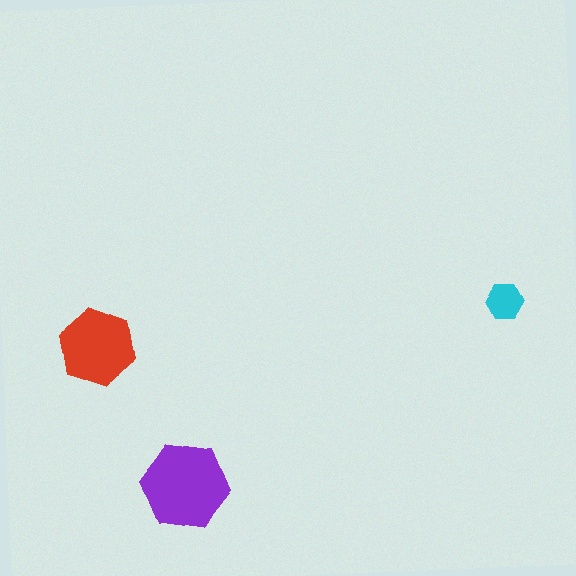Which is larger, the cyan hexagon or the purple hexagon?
The purple one.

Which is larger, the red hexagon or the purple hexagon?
The purple one.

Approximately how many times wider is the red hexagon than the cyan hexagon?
About 2 times wider.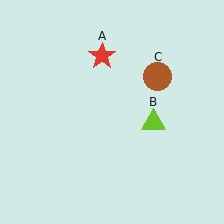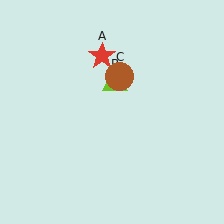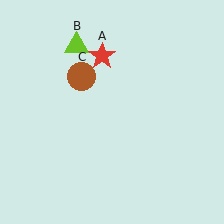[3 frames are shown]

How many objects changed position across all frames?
2 objects changed position: lime triangle (object B), brown circle (object C).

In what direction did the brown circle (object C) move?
The brown circle (object C) moved left.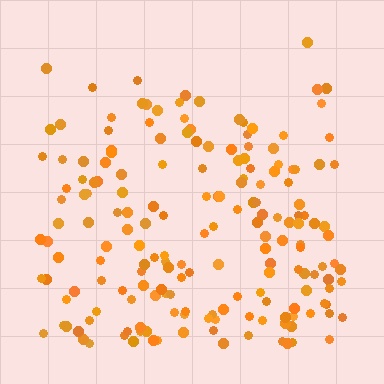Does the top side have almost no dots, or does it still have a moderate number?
Still a moderate number, just noticeably fewer than the bottom.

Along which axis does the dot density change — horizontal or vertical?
Vertical.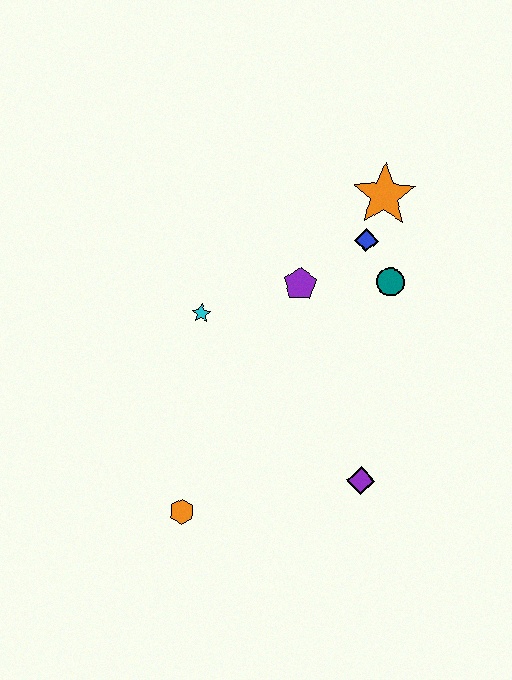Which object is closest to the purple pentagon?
The blue diamond is closest to the purple pentagon.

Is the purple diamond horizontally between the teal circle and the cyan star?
Yes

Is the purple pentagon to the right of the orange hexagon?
Yes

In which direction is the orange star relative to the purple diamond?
The orange star is above the purple diamond.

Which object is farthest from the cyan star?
The purple diamond is farthest from the cyan star.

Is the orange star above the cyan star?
Yes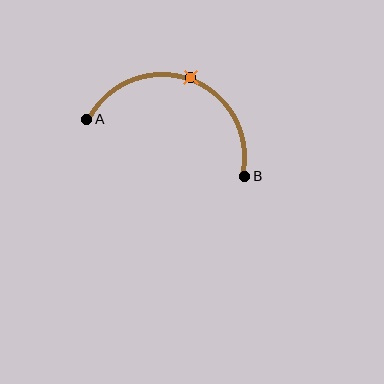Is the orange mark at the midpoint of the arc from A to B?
Yes. The orange mark lies on the arc at equal arc-length from both A and B — it is the arc midpoint.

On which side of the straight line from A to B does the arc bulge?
The arc bulges above the straight line connecting A and B.